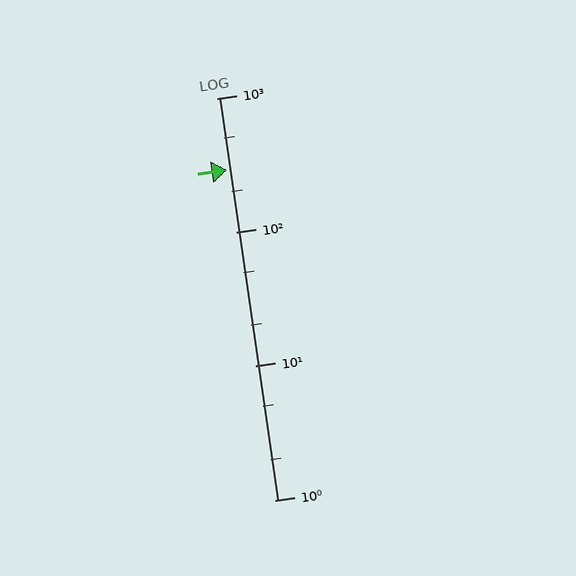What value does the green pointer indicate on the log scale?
The pointer indicates approximately 290.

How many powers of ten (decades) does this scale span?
The scale spans 3 decades, from 1 to 1000.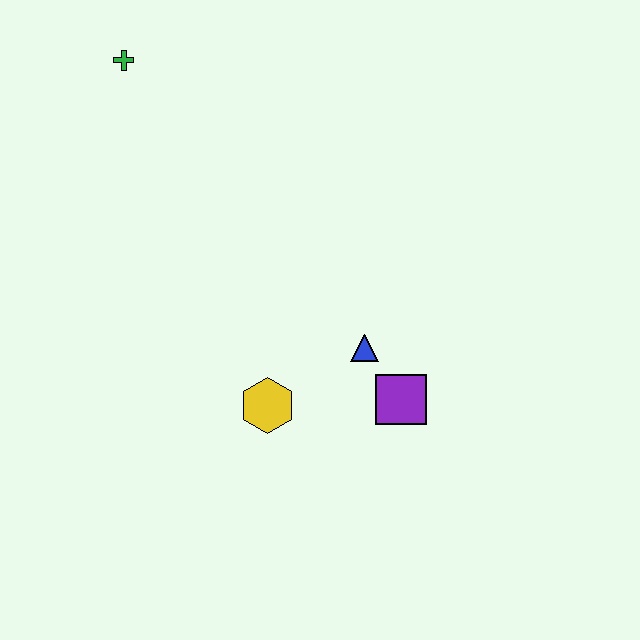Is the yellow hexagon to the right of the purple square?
No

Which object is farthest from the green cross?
The purple square is farthest from the green cross.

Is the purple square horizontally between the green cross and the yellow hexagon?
No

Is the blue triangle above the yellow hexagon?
Yes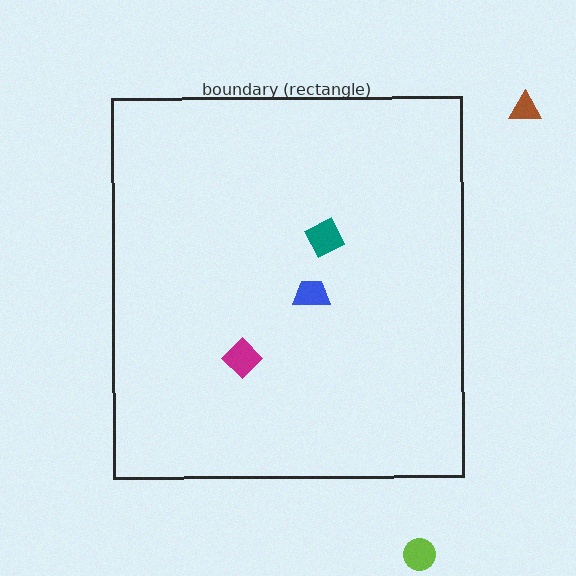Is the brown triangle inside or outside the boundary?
Outside.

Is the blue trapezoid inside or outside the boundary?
Inside.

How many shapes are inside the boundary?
3 inside, 2 outside.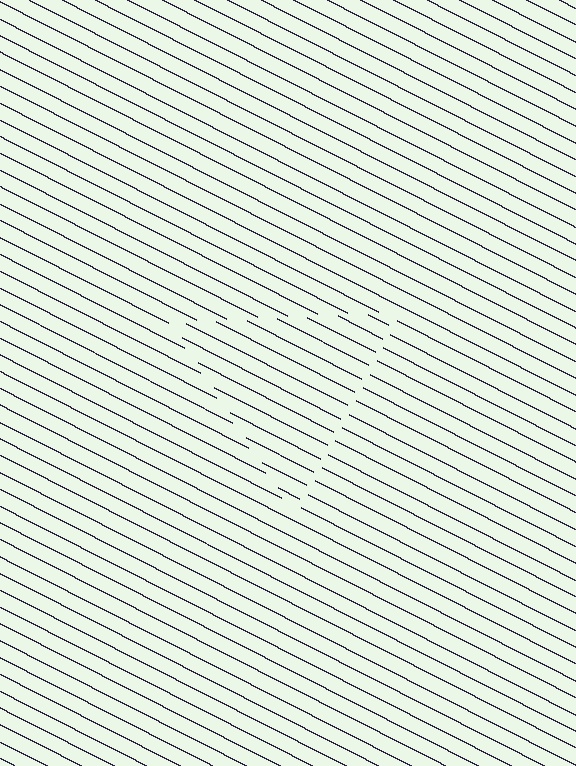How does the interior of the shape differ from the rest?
The interior of the shape contains the same grating, shifted by half a period — the contour is defined by the phase discontinuity where line-ends from the inner and outer gratings abut.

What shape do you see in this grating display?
An illusory triangle. The interior of the shape contains the same grating, shifted by half a period — the contour is defined by the phase discontinuity where line-ends from the inner and outer gratings abut.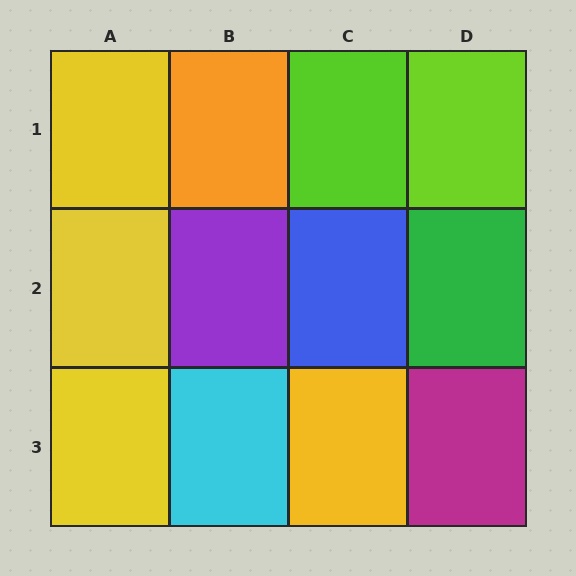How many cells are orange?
1 cell is orange.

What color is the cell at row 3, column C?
Yellow.